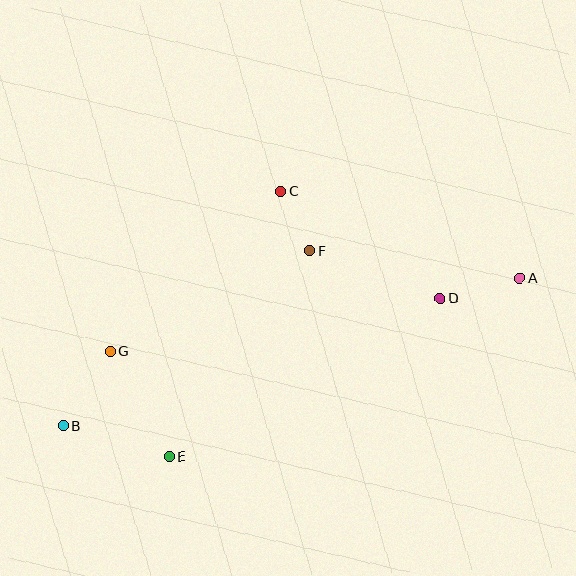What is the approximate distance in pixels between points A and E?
The distance between A and E is approximately 393 pixels.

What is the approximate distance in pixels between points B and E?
The distance between B and E is approximately 110 pixels.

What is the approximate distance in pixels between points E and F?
The distance between E and F is approximately 249 pixels.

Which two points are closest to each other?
Points C and F are closest to each other.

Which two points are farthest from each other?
Points A and B are farthest from each other.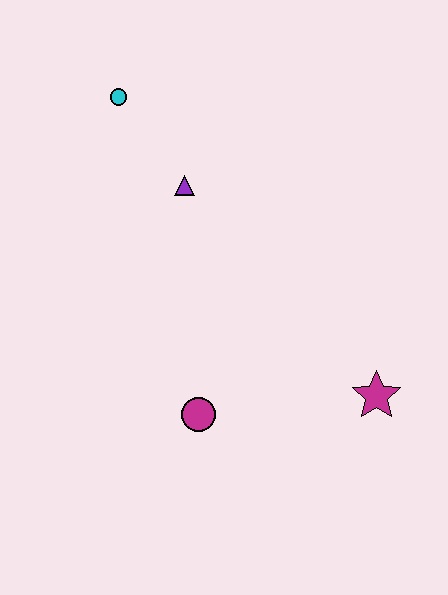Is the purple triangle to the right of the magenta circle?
No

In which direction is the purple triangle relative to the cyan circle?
The purple triangle is below the cyan circle.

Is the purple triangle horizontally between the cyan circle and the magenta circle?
Yes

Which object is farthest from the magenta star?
The cyan circle is farthest from the magenta star.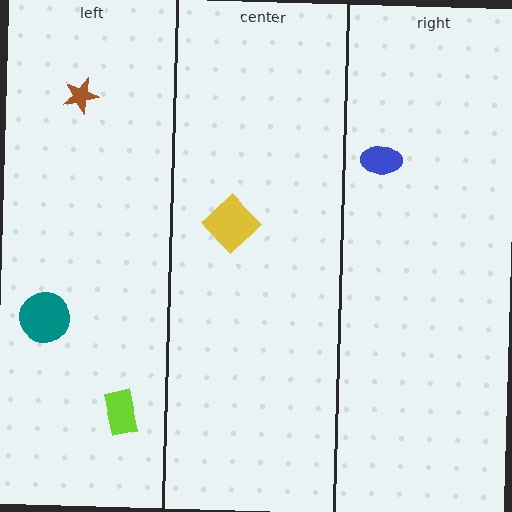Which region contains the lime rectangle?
The left region.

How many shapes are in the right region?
1.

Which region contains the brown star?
The left region.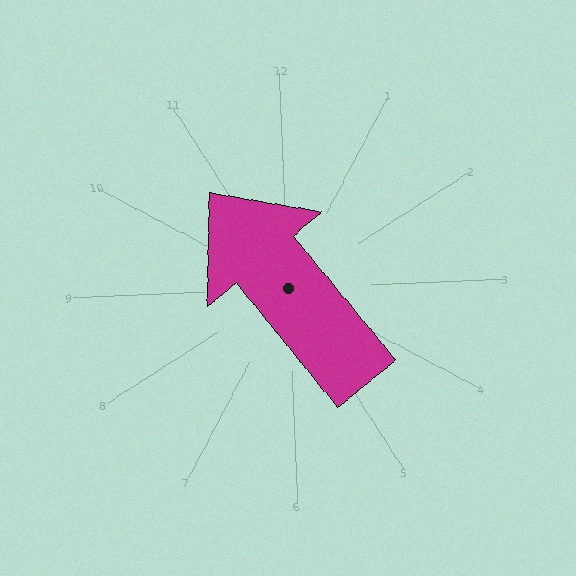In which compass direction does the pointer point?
Northwest.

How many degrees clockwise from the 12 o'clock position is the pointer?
Approximately 323 degrees.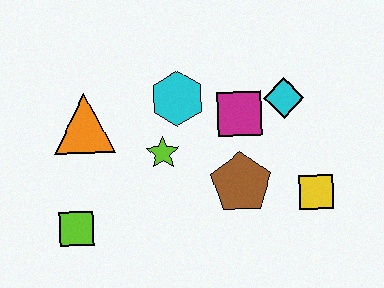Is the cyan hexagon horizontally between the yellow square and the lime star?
Yes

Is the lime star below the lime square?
No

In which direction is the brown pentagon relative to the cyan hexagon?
The brown pentagon is below the cyan hexagon.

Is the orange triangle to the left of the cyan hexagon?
Yes